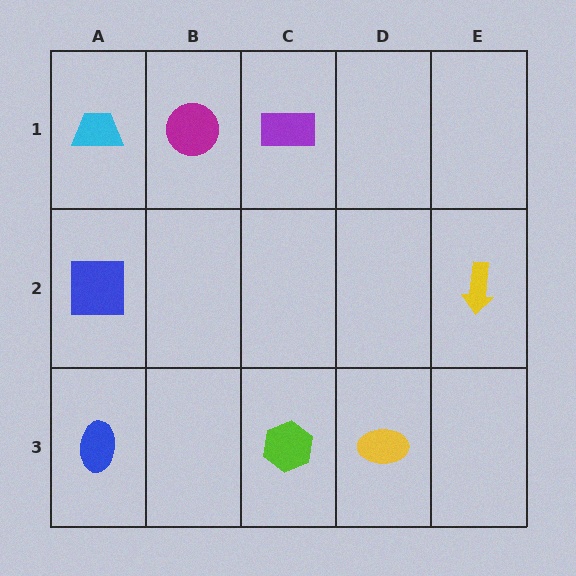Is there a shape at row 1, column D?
No, that cell is empty.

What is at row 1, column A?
A cyan trapezoid.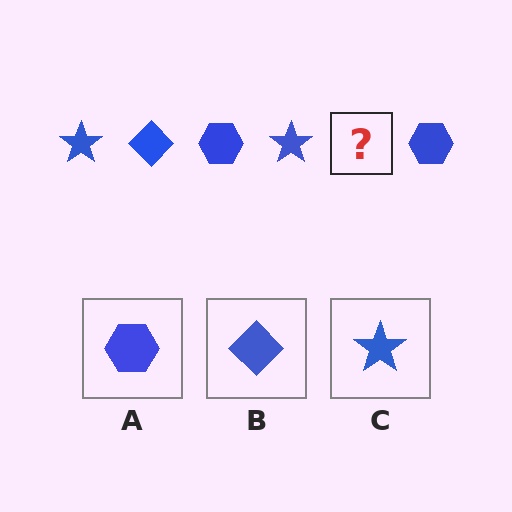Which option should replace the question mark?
Option B.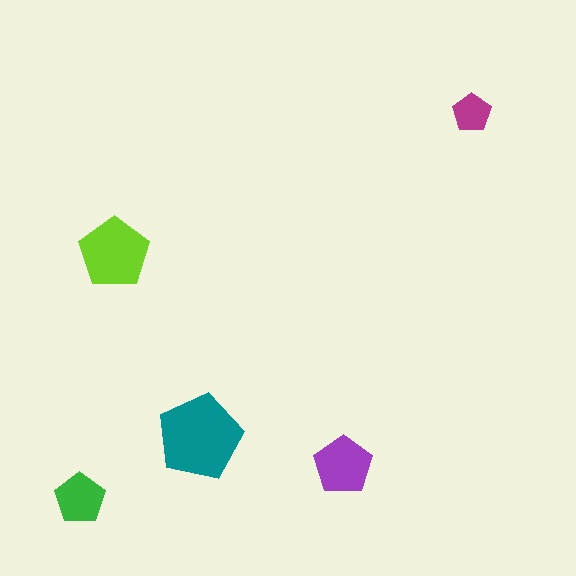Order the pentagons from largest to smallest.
the teal one, the lime one, the purple one, the green one, the magenta one.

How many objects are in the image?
There are 5 objects in the image.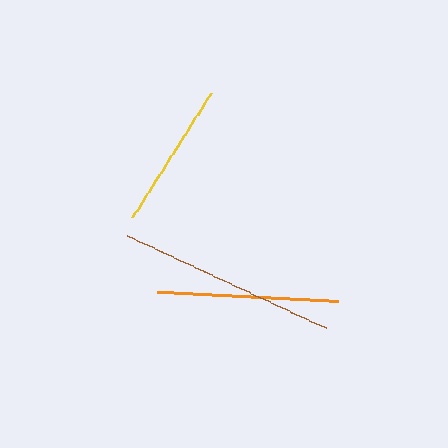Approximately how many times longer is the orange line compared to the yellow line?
The orange line is approximately 1.2 times the length of the yellow line.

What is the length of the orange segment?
The orange segment is approximately 180 pixels long.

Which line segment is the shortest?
The yellow line is the shortest at approximately 147 pixels.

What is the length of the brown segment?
The brown segment is approximately 219 pixels long.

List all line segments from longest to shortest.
From longest to shortest: brown, orange, yellow.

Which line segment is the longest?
The brown line is the longest at approximately 219 pixels.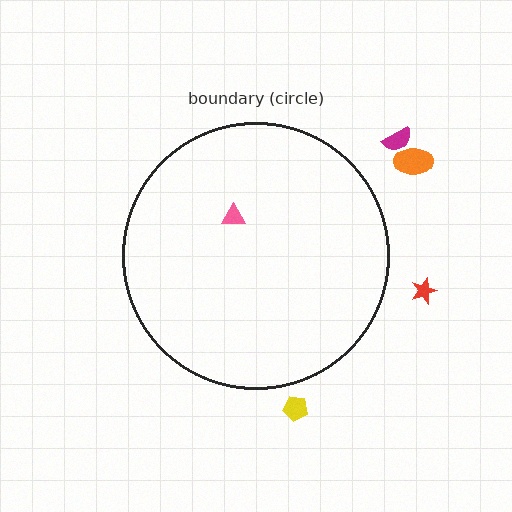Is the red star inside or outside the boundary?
Outside.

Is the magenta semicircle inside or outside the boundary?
Outside.